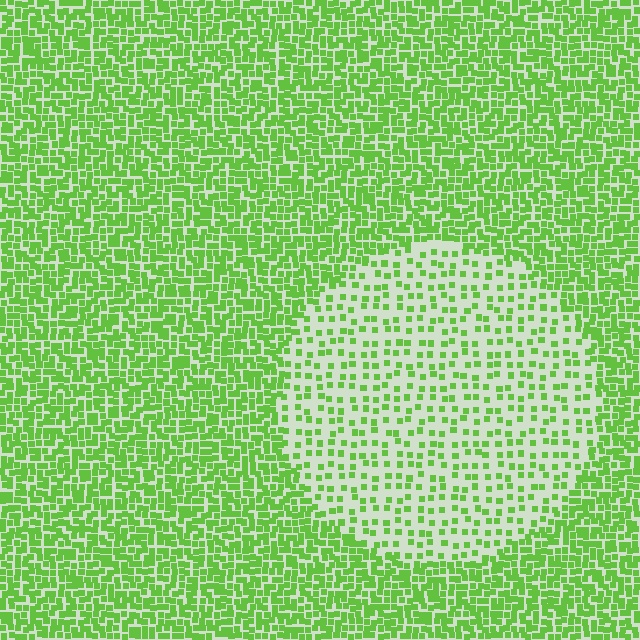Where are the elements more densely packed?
The elements are more densely packed outside the circle boundary.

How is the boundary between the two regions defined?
The boundary is defined by a change in element density (approximately 2.5x ratio). All elements are the same color, size, and shape.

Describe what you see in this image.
The image contains small lime elements arranged at two different densities. A circle-shaped region is visible where the elements are less densely packed than the surrounding area.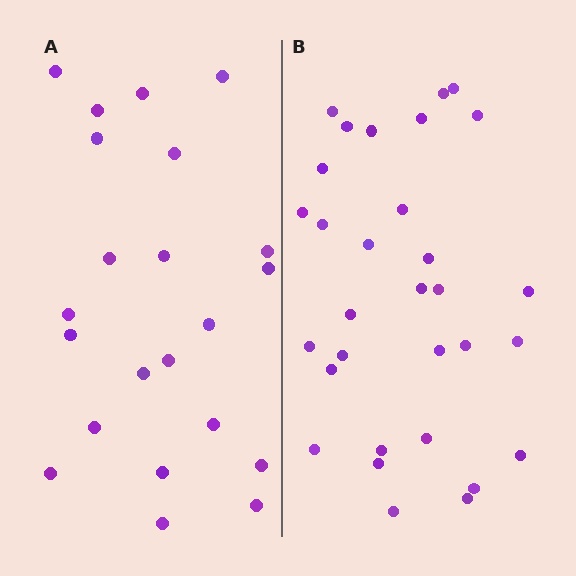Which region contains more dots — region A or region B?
Region B (the right region) has more dots.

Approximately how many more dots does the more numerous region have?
Region B has roughly 8 or so more dots than region A.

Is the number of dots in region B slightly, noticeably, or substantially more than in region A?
Region B has noticeably more, but not dramatically so. The ratio is roughly 1.4 to 1.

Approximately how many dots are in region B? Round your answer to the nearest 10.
About 30 dots. (The exact count is 31, which rounds to 30.)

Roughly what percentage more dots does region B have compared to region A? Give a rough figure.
About 40% more.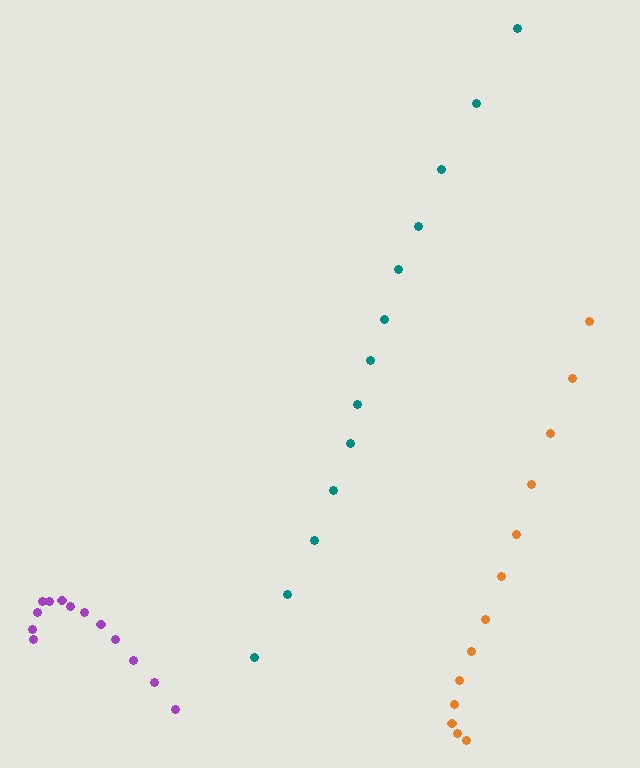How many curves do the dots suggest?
There are 3 distinct paths.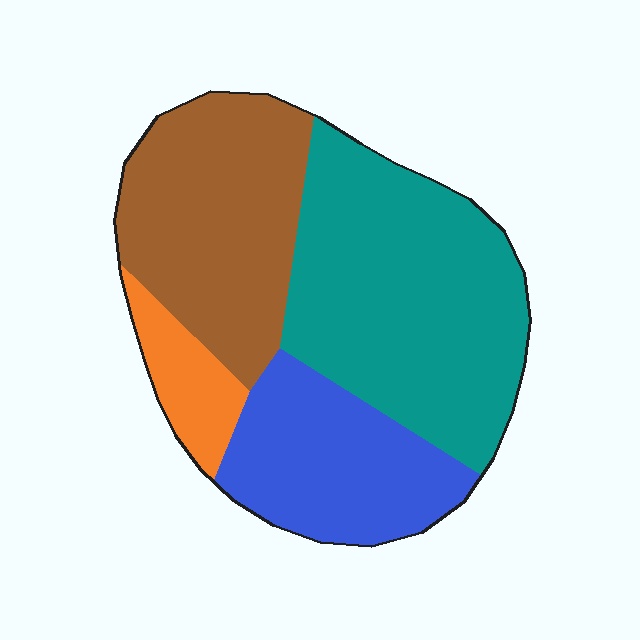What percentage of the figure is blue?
Blue covers around 20% of the figure.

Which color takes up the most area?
Teal, at roughly 40%.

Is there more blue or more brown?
Brown.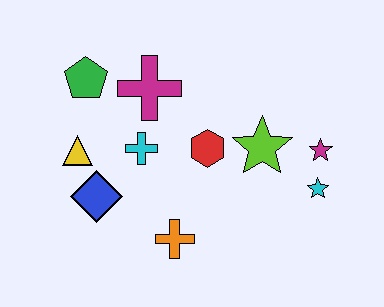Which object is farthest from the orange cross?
The green pentagon is farthest from the orange cross.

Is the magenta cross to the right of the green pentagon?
Yes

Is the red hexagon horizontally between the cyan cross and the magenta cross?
No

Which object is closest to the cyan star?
The magenta star is closest to the cyan star.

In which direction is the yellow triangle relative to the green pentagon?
The yellow triangle is below the green pentagon.